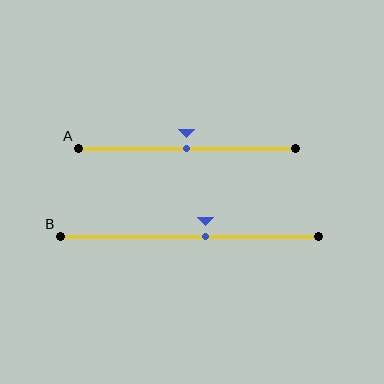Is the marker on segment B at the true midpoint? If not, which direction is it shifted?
No, the marker on segment B is shifted to the right by about 6% of the segment length.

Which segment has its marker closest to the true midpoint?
Segment A has its marker closest to the true midpoint.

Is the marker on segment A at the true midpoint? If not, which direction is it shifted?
Yes, the marker on segment A is at the true midpoint.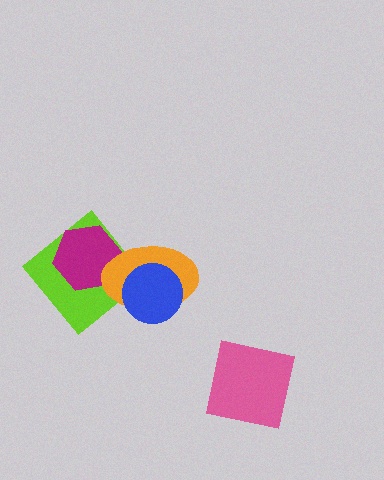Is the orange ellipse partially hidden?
Yes, it is partially covered by another shape.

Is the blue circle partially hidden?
No, no other shape covers it.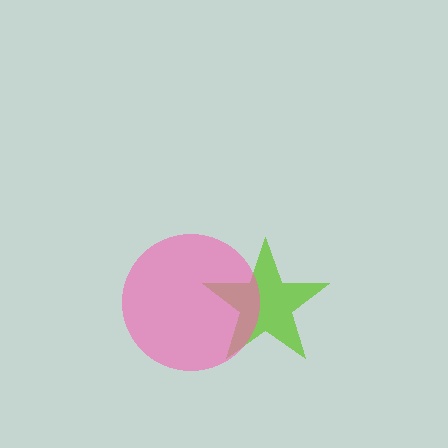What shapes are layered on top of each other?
The layered shapes are: a lime star, a pink circle.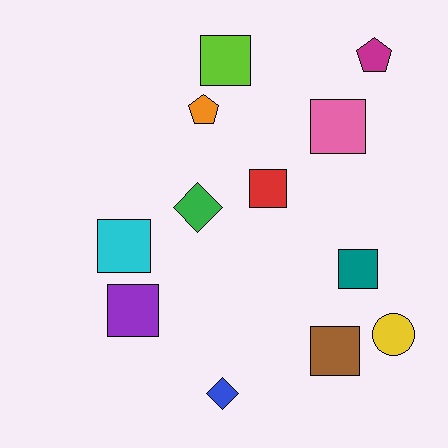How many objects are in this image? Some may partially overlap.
There are 12 objects.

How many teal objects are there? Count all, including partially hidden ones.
There is 1 teal object.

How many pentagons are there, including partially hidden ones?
There are 2 pentagons.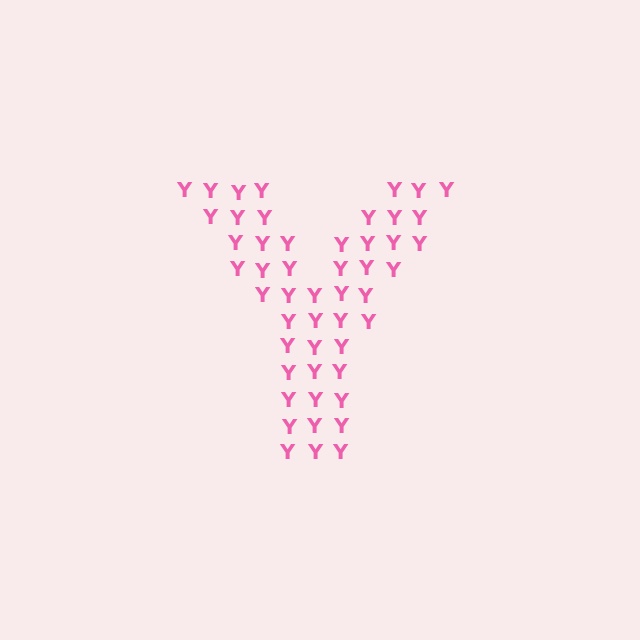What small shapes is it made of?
It is made of small letter Y's.